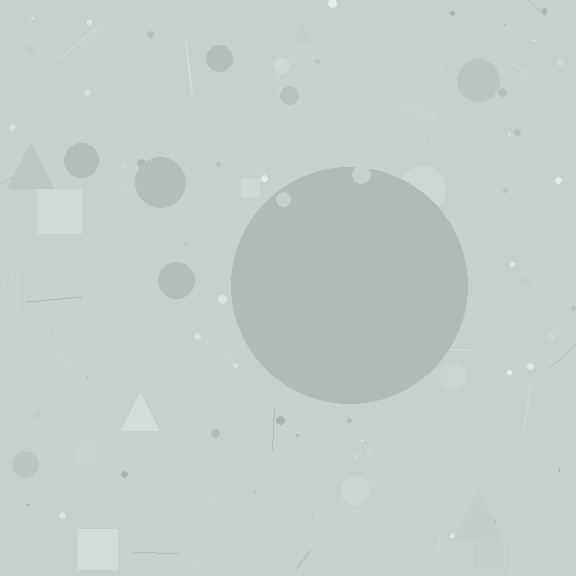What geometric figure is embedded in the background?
A circle is embedded in the background.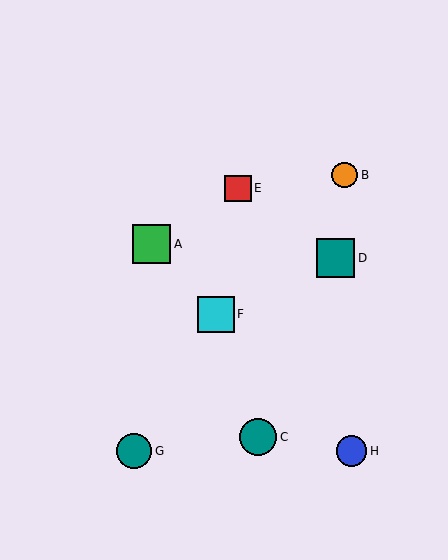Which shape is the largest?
The teal square (labeled D) is the largest.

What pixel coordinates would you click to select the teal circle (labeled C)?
Click at (258, 437) to select the teal circle C.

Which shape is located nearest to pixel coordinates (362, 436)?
The blue circle (labeled H) at (352, 451) is nearest to that location.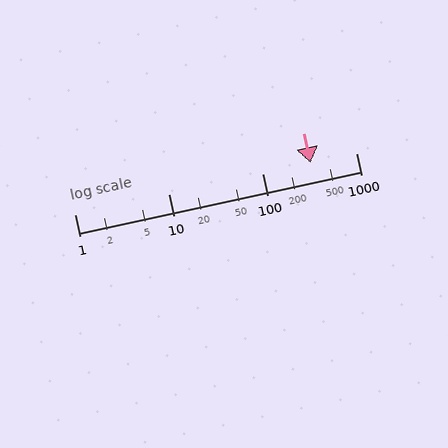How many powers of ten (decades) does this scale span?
The scale spans 3 decades, from 1 to 1000.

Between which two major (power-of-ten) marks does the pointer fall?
The pointer is between 100 and 1000.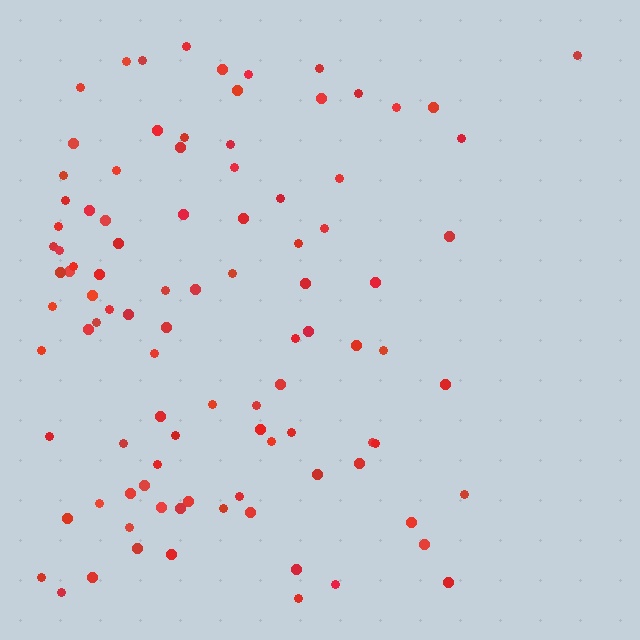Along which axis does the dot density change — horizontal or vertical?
Horizontal.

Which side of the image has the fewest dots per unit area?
The right.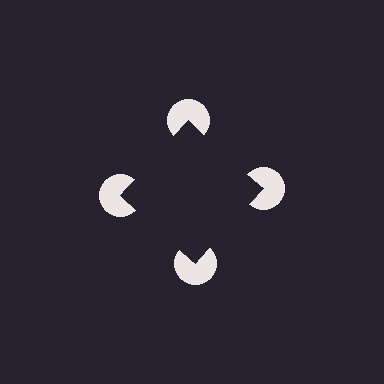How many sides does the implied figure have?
4 sides.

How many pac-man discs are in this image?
There are 4 — one at each vertex of the illusory square.